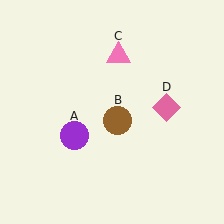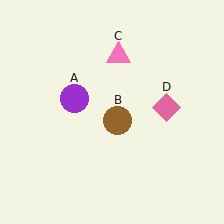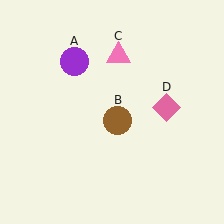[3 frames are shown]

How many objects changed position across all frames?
1 object changed position: purple circle (object A).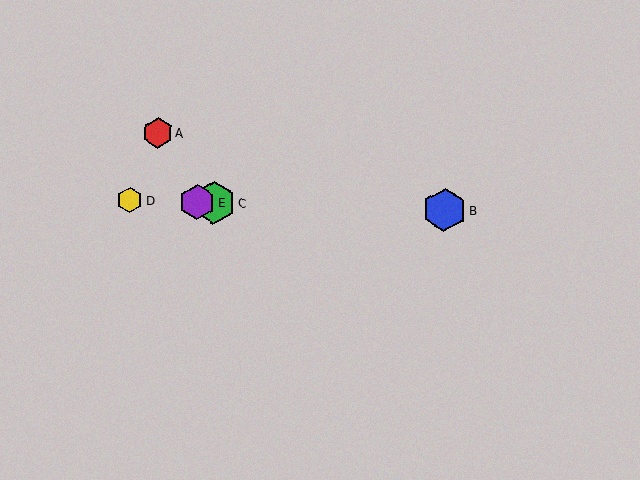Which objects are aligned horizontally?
Objects B, C, D, E are aligned horizontally.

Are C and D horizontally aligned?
Yes, both are at y≈203.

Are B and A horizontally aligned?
No, B is at y≈210 and A is at y≈133.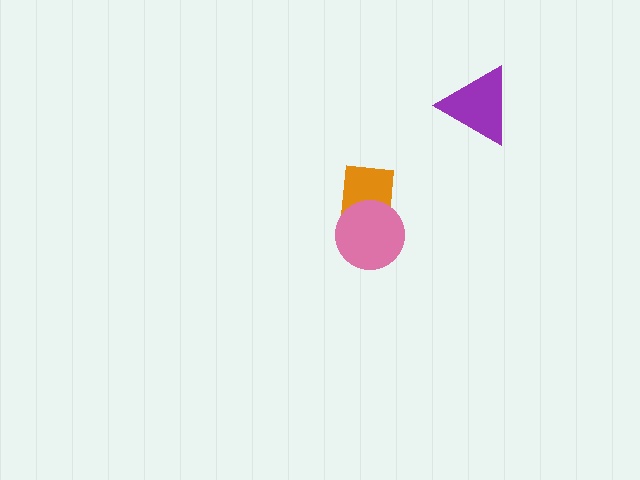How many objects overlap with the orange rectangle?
1 object overlaps with the orange rectangle.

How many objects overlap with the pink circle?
1 object overlaps with the pink circle.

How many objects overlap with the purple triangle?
0 objects overlap with the purple triangle.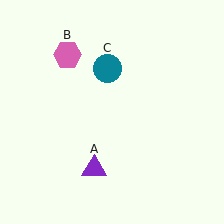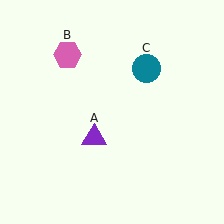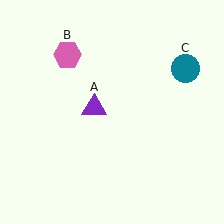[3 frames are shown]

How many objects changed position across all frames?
2 objects changed position: purple triangle (object A), teal circle (object C).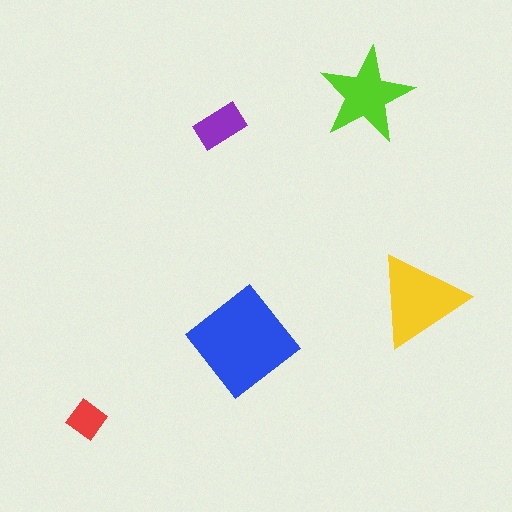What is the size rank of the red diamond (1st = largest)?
5th.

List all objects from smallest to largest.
The red diamond, the purple rectangle, the lime star, the yellow triangle, the blue diamond.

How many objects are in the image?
There are 5 objects in the image.